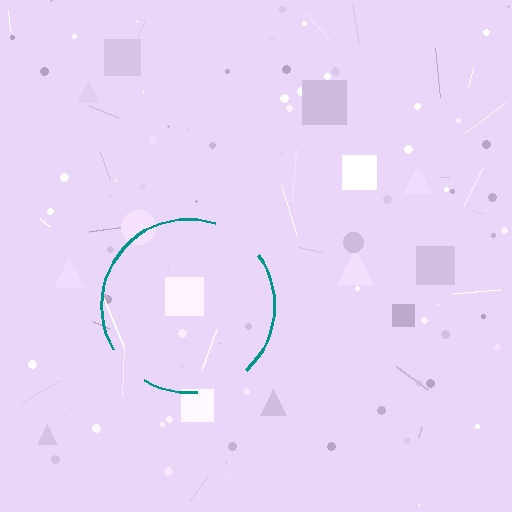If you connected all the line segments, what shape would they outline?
They would outline a circle.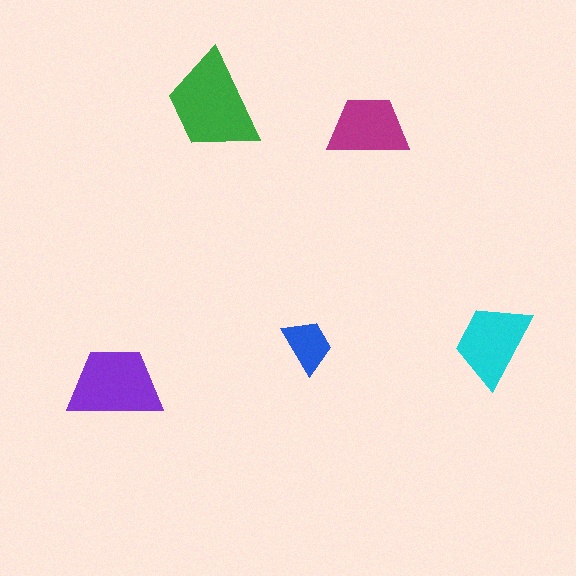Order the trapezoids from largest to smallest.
the green one, the purple one, the cyan one, the magenta one, the blue one.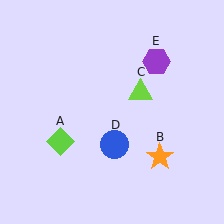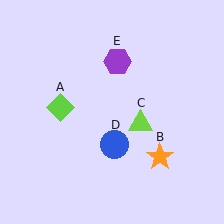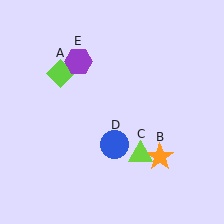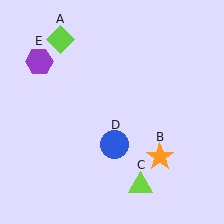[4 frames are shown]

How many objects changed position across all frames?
3 objects changed position: lime diamond (object A), lime triangle (object C), purple hexagon (object E).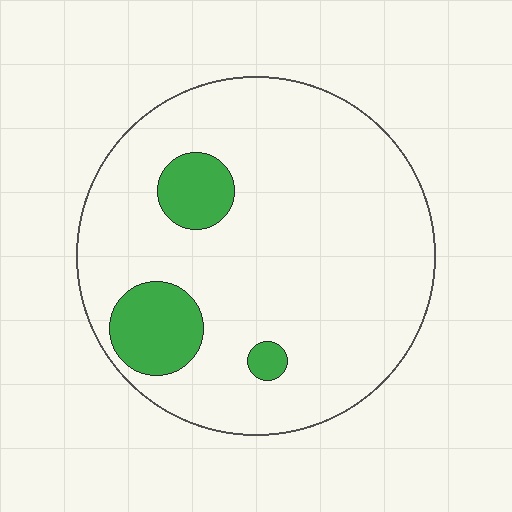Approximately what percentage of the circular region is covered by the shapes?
Approximately 15%.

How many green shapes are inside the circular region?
3.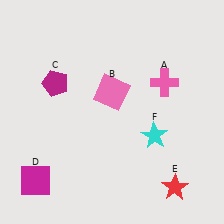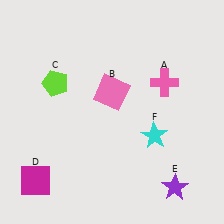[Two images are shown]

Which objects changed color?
C changed from magenta to lime. E changed from red to purple.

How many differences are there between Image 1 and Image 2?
There are 2 differences between the two images.